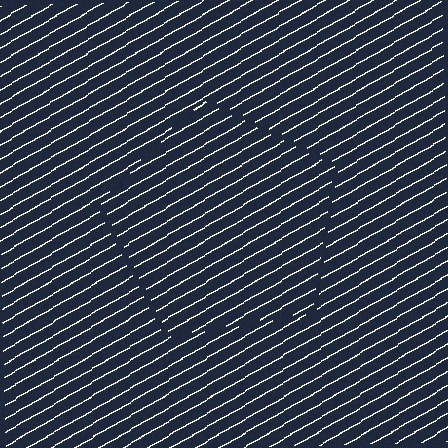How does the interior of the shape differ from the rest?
The interior of the shape contains the same grating, shifted by half a period — the contour is defined by the phase discontinuity where line-ends from the inner and outer gratings abut.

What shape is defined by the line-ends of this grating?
An illusory pentagon. The interior of the shape contains the same grating, shifted by half a period — the contour is defined by the phase discontinuity where line-ends from the inner and outer gratings abut.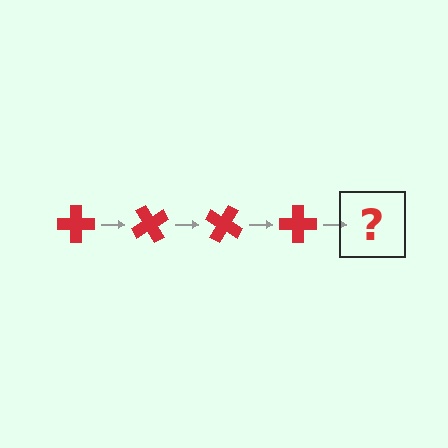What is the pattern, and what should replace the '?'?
The pattern is that the cross rotates 60 degrees each step. The '?' should be a red cross rotated 240 degrees.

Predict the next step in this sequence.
The next step is a red cross rotated 240 degrees.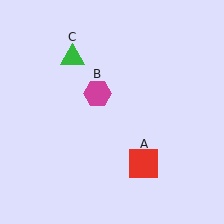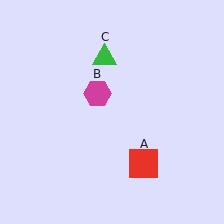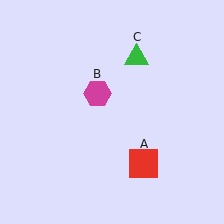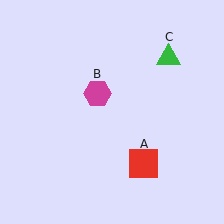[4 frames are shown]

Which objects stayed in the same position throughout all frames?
Red square (object A) and magenta hexagon (object B) remained stationary.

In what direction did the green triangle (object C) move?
The green triangle (object C) moved right.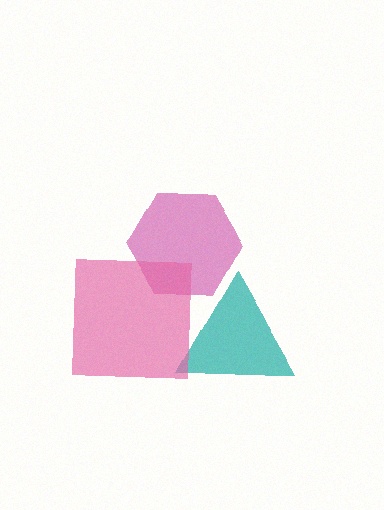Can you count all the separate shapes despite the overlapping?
Yes, there are 3 separate shapes.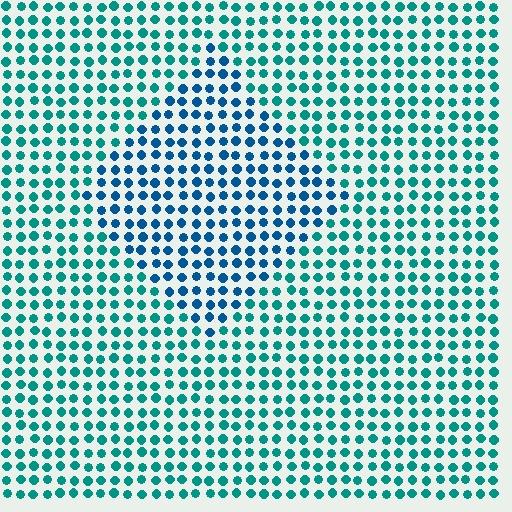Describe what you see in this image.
The image is filled with small teal elements in a uniform arrangement. A diamond-shaped region is visible where the elements are tinted to a slightly different hue, forming a subtle color boundary.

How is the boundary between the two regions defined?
The boundary is defined purely by a slight shift in hue (about 31 degrees). Spacing, size, and orientation are identical on both sides.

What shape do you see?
I see a diamond.